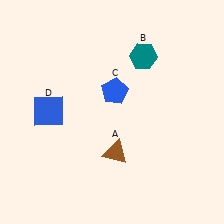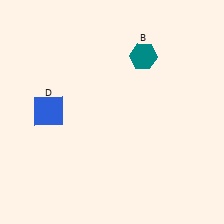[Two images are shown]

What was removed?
The blue pentagon (C), the brown triangle (A) were removed in Image 2.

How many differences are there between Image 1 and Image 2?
There are 2 differences between the two images.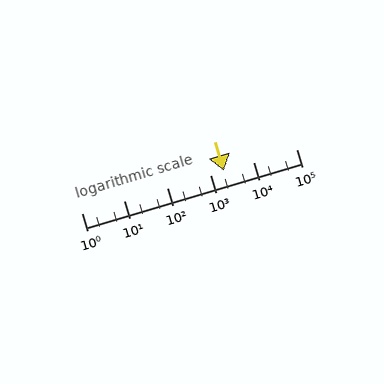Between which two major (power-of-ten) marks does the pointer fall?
The pointer is between 1000 and 10000.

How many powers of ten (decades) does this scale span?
The scale spans 5 decades, from 1 to 100000.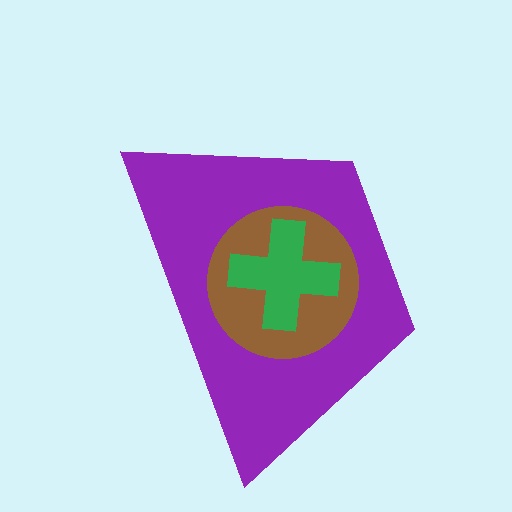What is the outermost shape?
The purple trapezoid.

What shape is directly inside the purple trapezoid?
The brown circle.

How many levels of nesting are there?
3.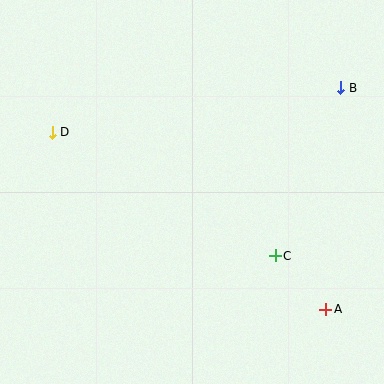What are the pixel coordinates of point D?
Point D is at (52, 132).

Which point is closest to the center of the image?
Point C at (275, 256) is closest to the center.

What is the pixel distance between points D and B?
The distance between D and B is 292 pixels.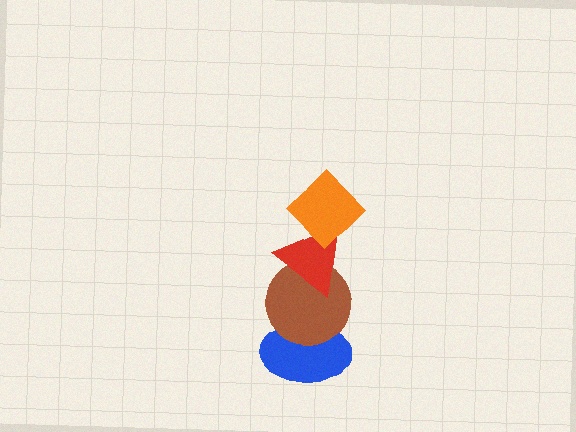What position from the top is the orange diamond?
The orange diamond is 1st from the top.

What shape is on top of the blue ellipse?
The brown circle is on top of the blue ellipse.